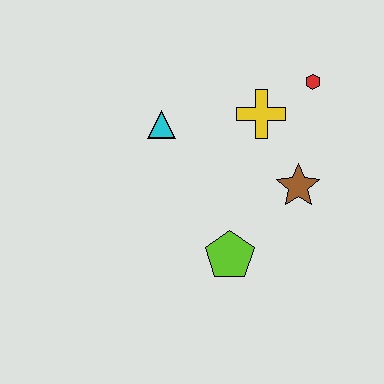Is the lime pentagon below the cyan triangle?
Yes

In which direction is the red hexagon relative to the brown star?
The red hexagon is above the brown star.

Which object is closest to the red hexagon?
The yellow cross is closest to the red hexagon.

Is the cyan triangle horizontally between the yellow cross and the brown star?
No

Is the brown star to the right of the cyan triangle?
Yes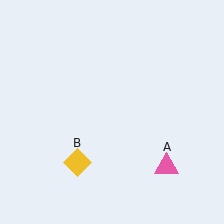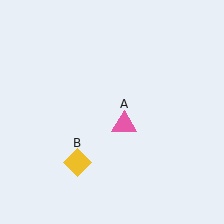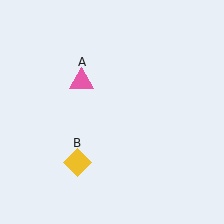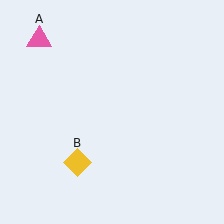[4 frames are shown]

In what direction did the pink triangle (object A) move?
The pink triangle (object A) moved up and to the left.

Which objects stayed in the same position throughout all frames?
Yellow diamond (object B) remained stationary.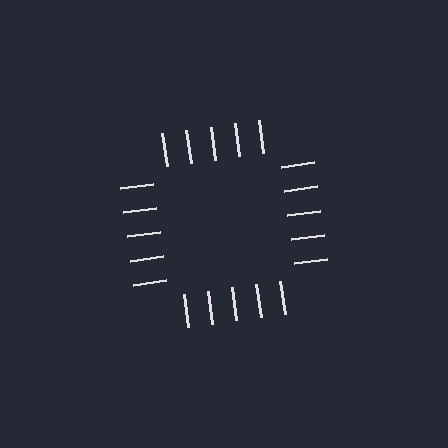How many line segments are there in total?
20 — 5 along each of the 4 edges.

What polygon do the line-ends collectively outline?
An illusory square — the line segments terminate on its edges but no continuous stroke is drawn.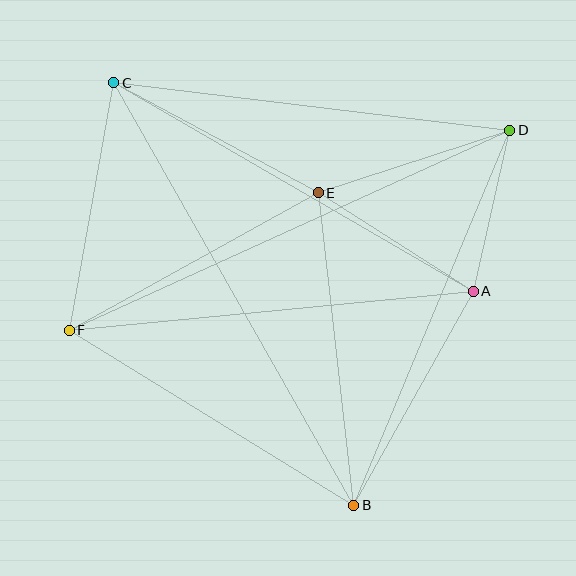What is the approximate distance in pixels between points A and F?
The distance between A and F is approximately 406 pixels.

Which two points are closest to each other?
Points A and D are closest to each other.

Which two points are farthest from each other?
Points B and C are farthest from each other.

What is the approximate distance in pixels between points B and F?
The distance between B and F is approximately 334 pixels.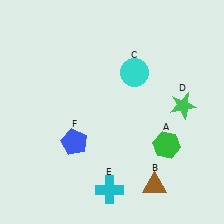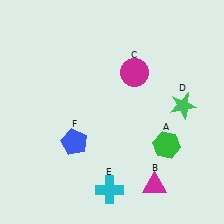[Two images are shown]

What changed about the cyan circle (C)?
In Image 1, C is cyan. In Image 2, it changed to magenta.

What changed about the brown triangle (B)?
In Image 1, B is brown. In Image 2, it changed to magenta.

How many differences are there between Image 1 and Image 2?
There are 2 differences between the two images.